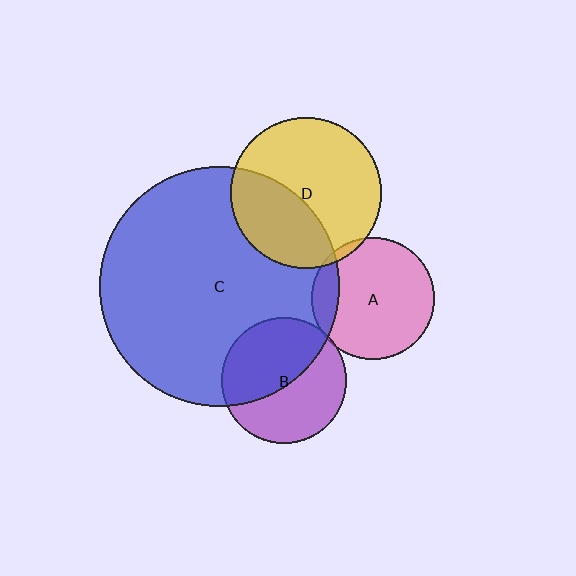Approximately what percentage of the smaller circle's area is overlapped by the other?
Approximately 50%.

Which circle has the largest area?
Circle C (blue).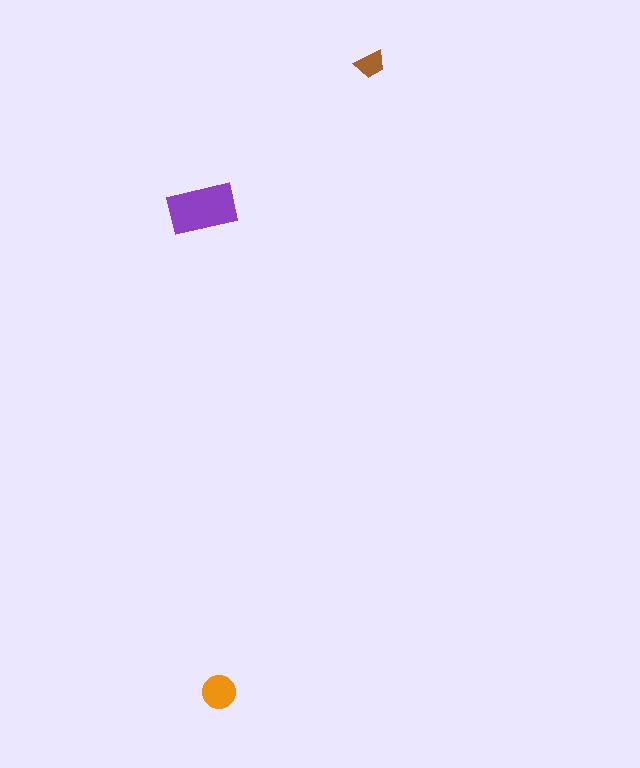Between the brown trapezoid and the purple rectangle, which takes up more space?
The purple rectangle.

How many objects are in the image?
There are 3 objects in the image.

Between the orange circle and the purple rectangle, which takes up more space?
The purple rectangle.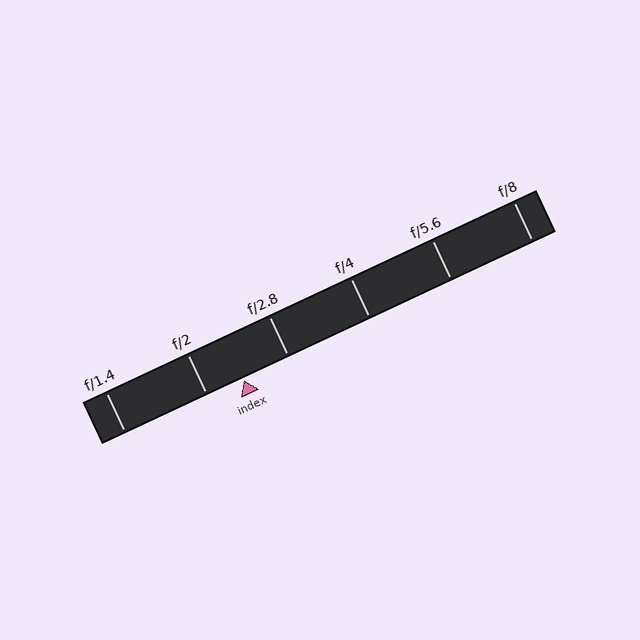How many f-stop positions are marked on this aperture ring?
There are 6 f-stop positions marked.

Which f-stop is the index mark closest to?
The index mark is closest to f/2.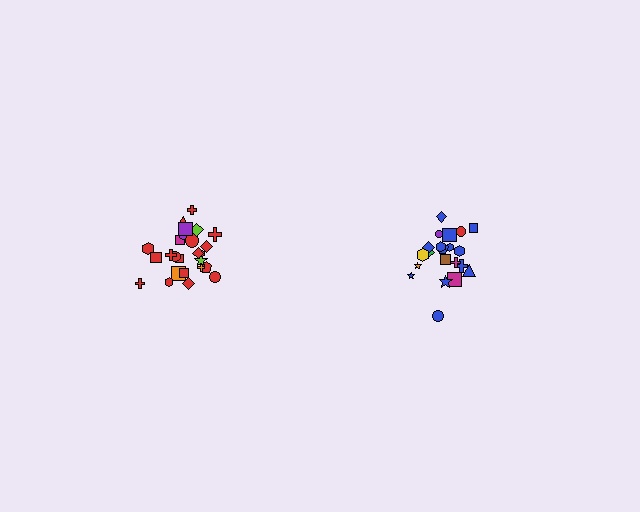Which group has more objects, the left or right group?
The left group.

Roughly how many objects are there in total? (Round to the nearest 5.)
Roughly 45 objects in total.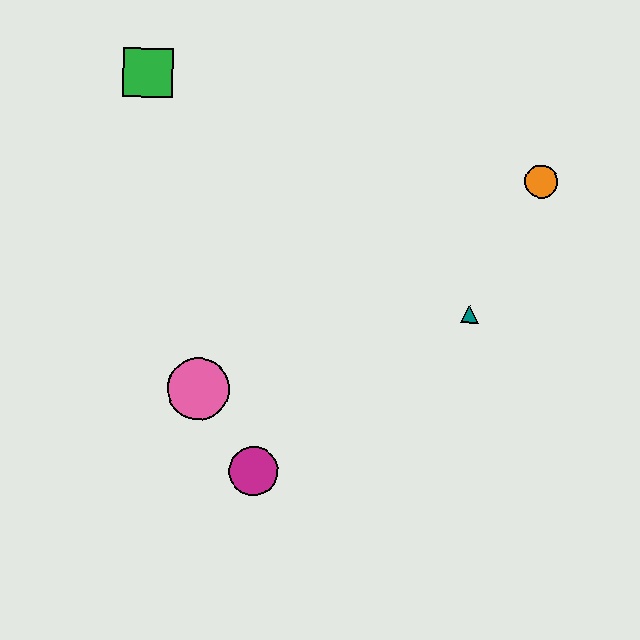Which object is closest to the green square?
The pink circle is closest to the green square.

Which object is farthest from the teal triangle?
The green square is farthest from the teal triangle.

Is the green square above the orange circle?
Yes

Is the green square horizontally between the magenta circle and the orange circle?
No